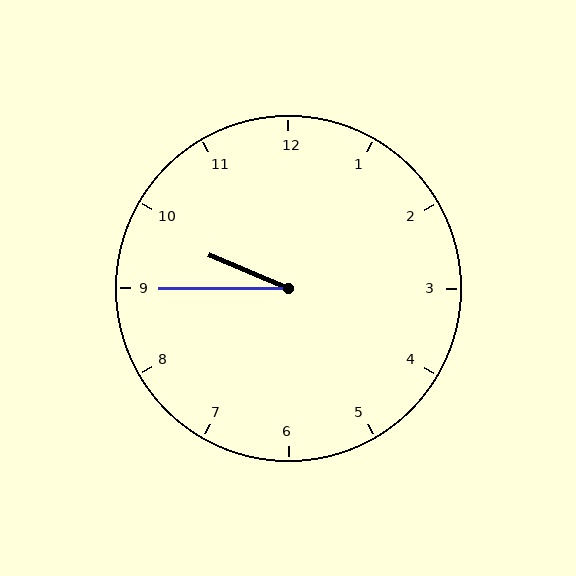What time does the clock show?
9:45.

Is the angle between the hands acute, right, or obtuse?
It is acute.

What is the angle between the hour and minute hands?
Approximately 22 degrees.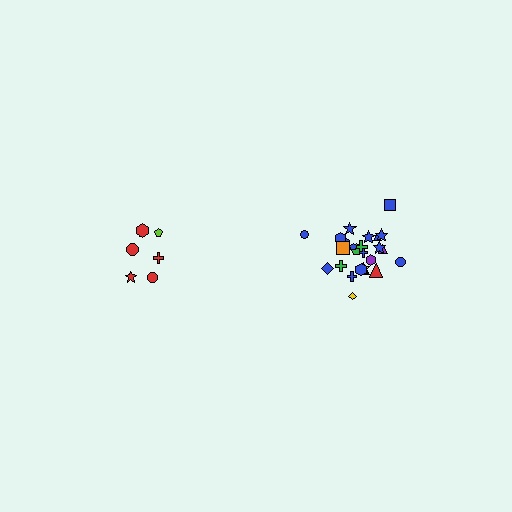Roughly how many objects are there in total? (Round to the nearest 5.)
Roughly 30 objects in total.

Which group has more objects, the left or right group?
The right group.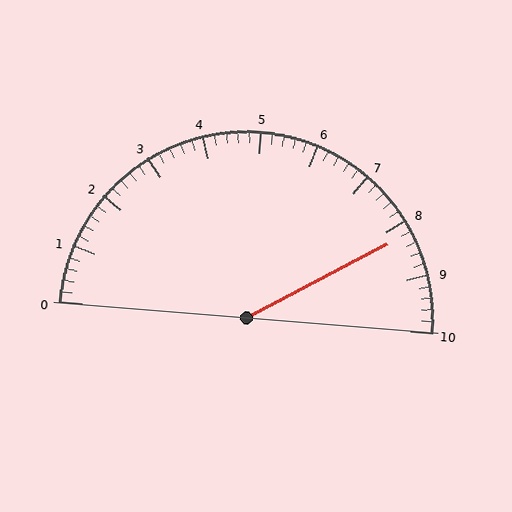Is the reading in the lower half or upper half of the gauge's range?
The reading is in the upper half of the range (0 to 10).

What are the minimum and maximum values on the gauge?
The gauge ranges from 0 to 10.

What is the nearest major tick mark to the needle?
The nearest major tick mark is 8.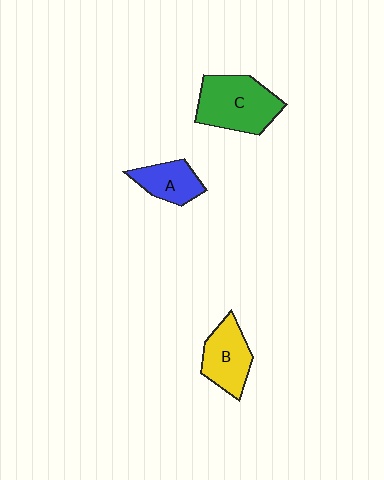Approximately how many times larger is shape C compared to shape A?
Approximately 1.8 times.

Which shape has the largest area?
Shape C (green).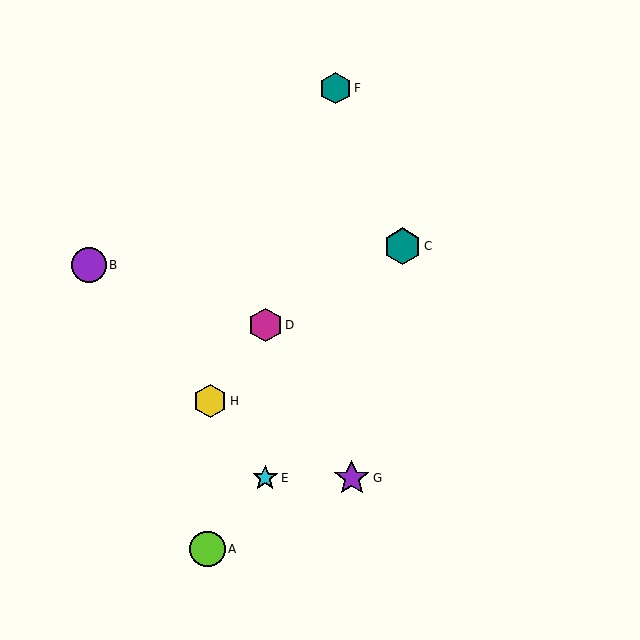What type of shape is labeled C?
Shape C is a teal hexagon.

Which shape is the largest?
The teal hexagon (labeled C) is the largest.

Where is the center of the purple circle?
The center of the purple circle is at (89, 265).